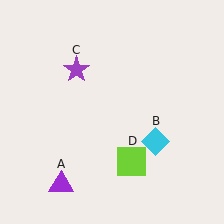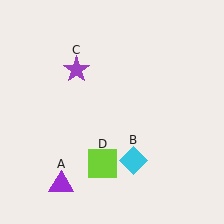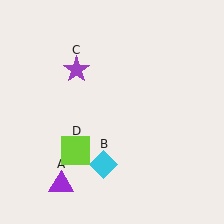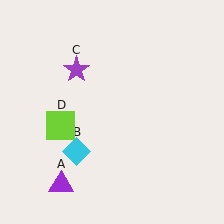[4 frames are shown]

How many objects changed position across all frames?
2 objects changed position: cyan diamond (object B), lime square (object D).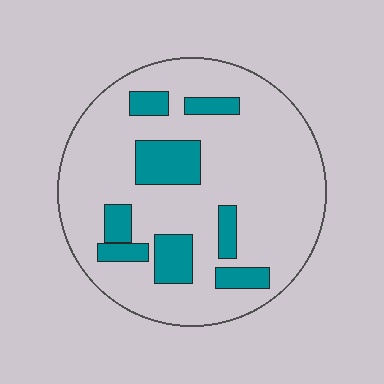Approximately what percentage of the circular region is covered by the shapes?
Approximately 20%.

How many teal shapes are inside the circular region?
8.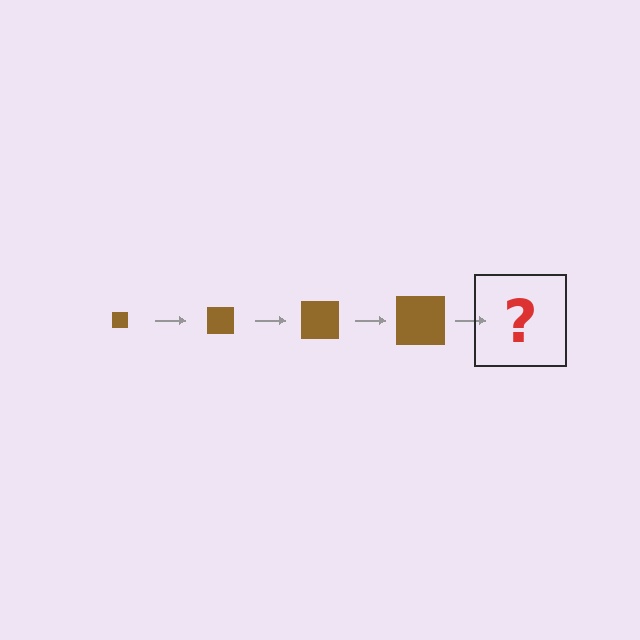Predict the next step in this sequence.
The next step is a brown square, larger than the previous one.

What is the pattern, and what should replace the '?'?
The pattern is that the square gets progressively larger each step. The '?' should be a brown square, larger than the previous one.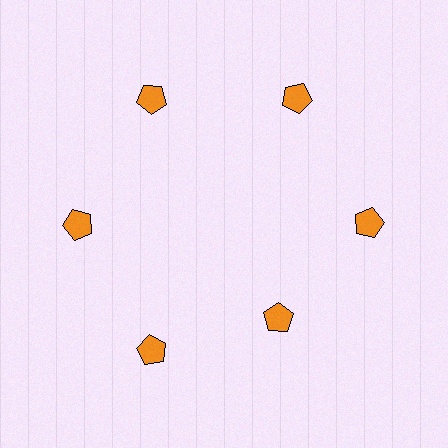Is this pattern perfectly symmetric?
No. The 6 orange pentagons are arranged in a ring, but one element near the 5 o'clock position is pulled inward toward the center, breaking the 6-fold rotational symmetry.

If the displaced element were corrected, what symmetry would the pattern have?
It would have 6-fold rotational symmetry — the pattern would map onto itself every 60 degrees.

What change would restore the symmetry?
The symmetry would be restored by moving it outward, back onto the ring so that all 6 pentagons sit at equal angles and equal distance from the center.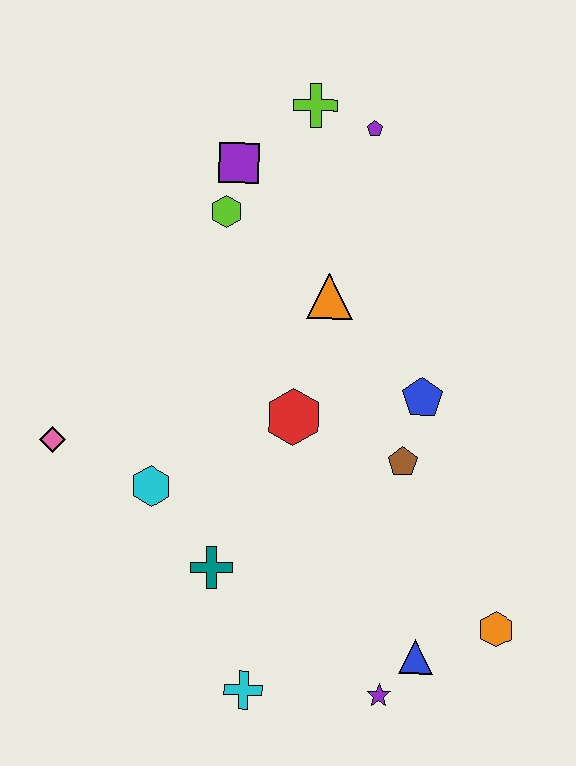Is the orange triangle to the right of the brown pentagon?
No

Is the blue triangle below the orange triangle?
Yes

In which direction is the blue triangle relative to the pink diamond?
The blue triangle is to the right of the pink diamond.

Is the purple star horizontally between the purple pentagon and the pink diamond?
No